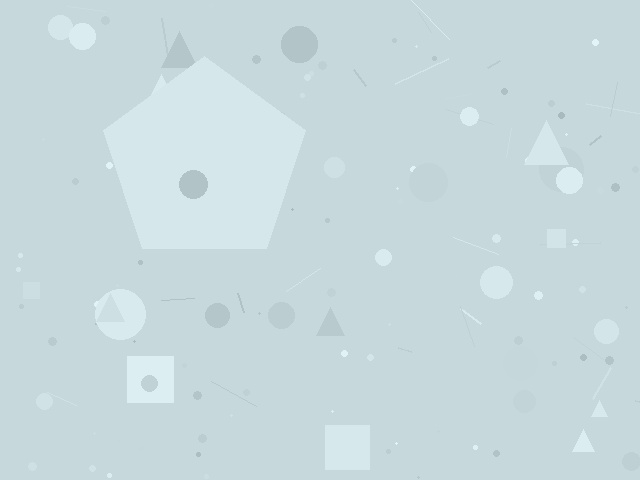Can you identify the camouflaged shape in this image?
The camouflaged shape is a pentagon.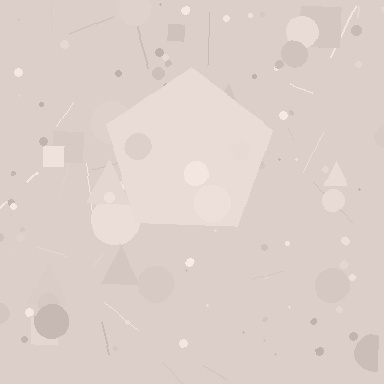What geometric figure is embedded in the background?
A pentagon is embedded in the background.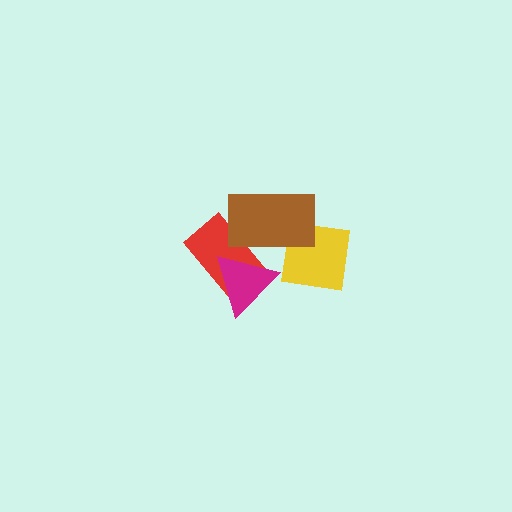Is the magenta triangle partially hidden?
Yes, it is partially covered by another shape.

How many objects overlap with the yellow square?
1 object overlaps with the yellow square.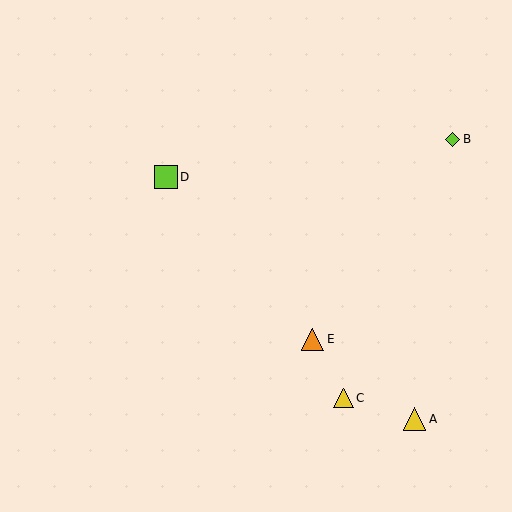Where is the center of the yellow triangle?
The center of the yellow triangle is at (343, 398).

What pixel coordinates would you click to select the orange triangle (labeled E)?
Click at (313, 339) to select the orange triangle E.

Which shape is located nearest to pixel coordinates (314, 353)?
The orange triangle (labeled E) at (313, 339) is nearest to that location.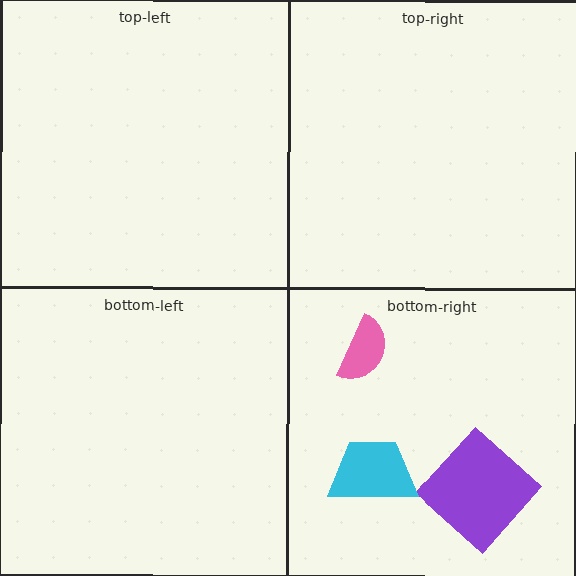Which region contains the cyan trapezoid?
The bottom-right region.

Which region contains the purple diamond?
The bottom-right region.